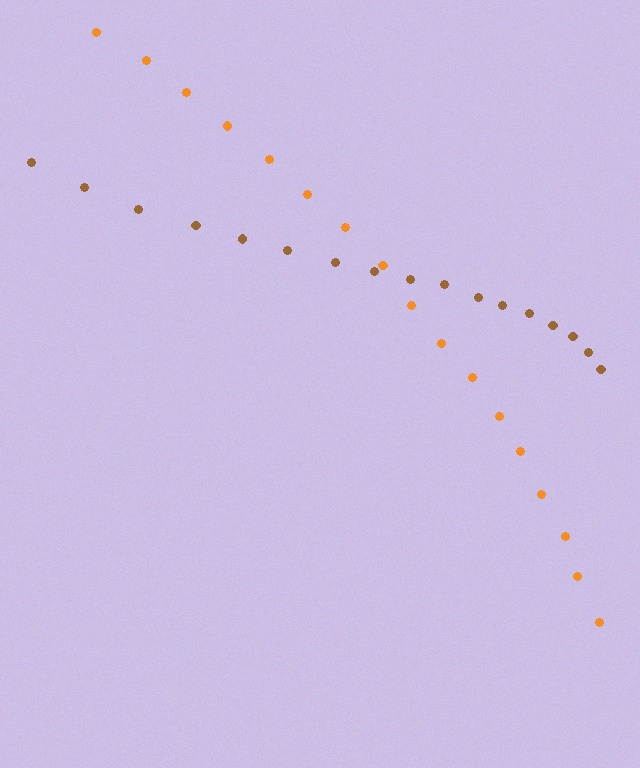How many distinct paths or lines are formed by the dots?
There are 2 distinct paths.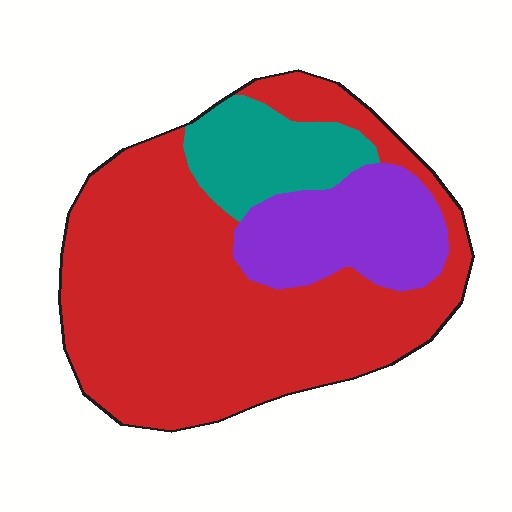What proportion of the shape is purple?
Purple covers 19% of the shape.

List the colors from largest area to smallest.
From largest to smallest: red, purple, teal.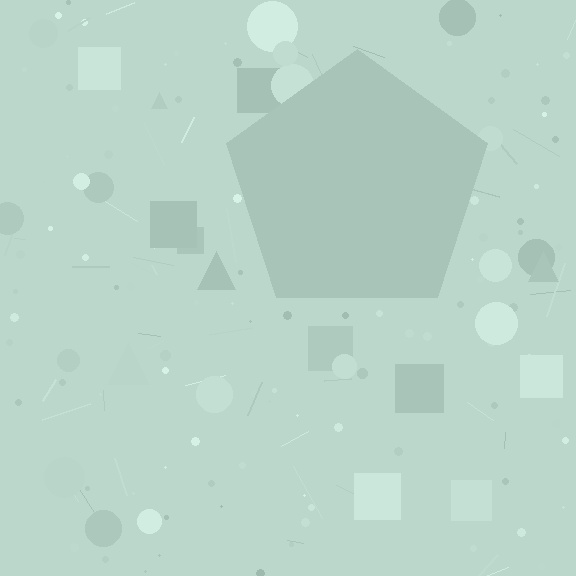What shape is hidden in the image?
A pentagon is hidden in the image.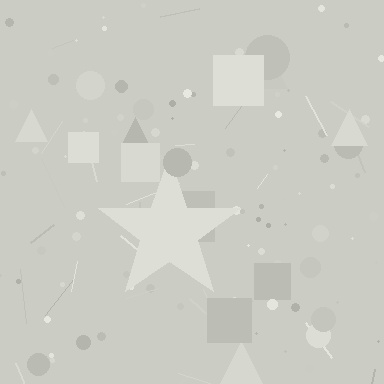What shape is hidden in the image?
A star is hidden in the image.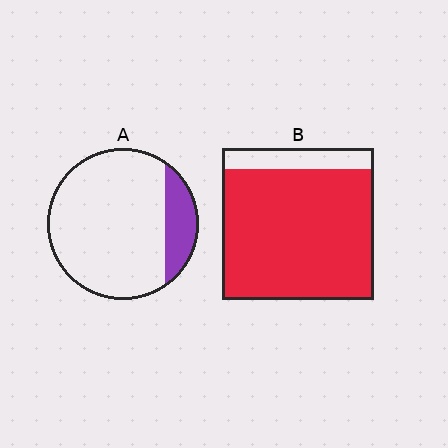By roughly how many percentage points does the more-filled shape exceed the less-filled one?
By roughly 70 percentage points (B over A).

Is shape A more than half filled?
No.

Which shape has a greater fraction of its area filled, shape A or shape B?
Shape B.